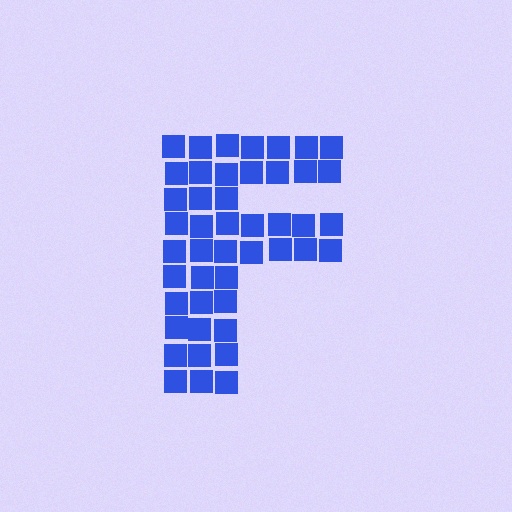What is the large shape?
The large shape is the letter F.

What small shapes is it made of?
It is made of small squares.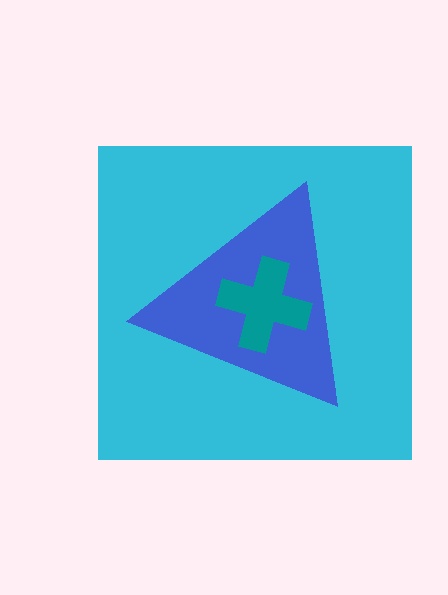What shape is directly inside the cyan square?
The blue triangle.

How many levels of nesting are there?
3.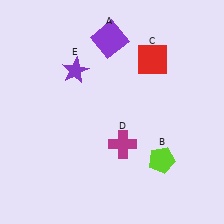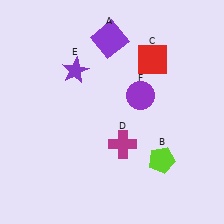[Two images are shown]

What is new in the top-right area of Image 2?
A purple circle (F) was added in the top-right area of Image 2.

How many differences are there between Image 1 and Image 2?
There is 1 difference between the two images.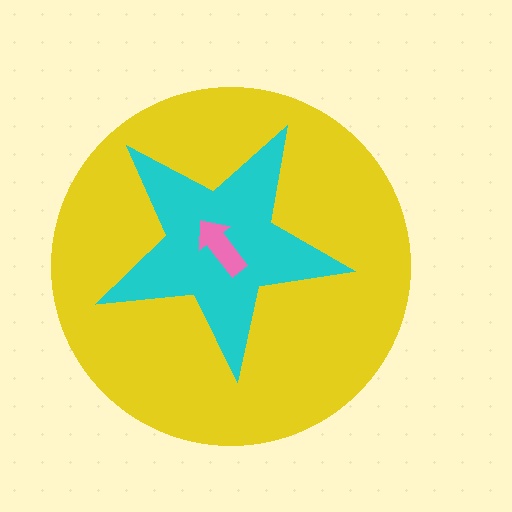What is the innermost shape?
The pink arrow.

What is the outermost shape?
The yellow circle.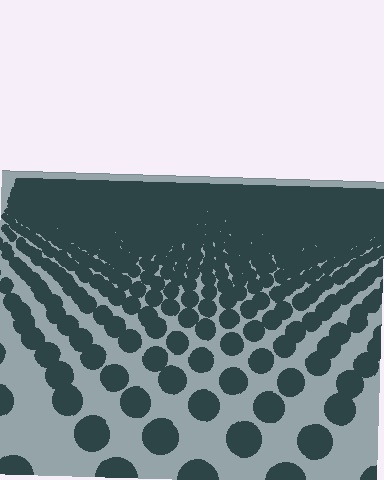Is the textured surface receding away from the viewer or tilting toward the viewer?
The surface is receding away from the viewer. Texture elements get smaller and denser toward the top.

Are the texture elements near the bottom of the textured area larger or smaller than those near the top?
Larger. Near the bottom, elements are closer to the viewer and appear at a bigger on-screen size.